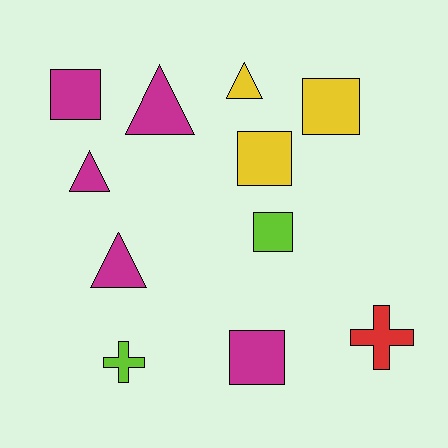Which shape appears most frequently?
Square, with 5 objects.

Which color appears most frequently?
Magenta, with 5 objects.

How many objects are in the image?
There are 11 objects.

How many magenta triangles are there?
There are 3 magenta triangles.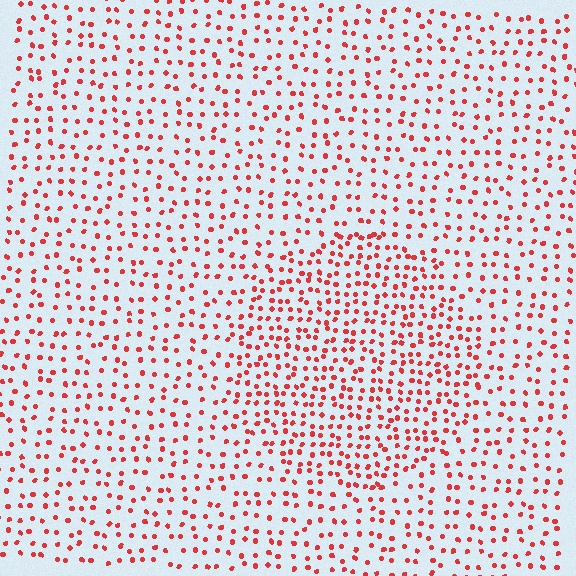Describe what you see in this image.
The image contains small red elements arranged at two different densities. A circle-shaped region is visible where the elements are more densely packed than the surrounding area.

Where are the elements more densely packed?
The elements are more densely packed inside the circle boundary.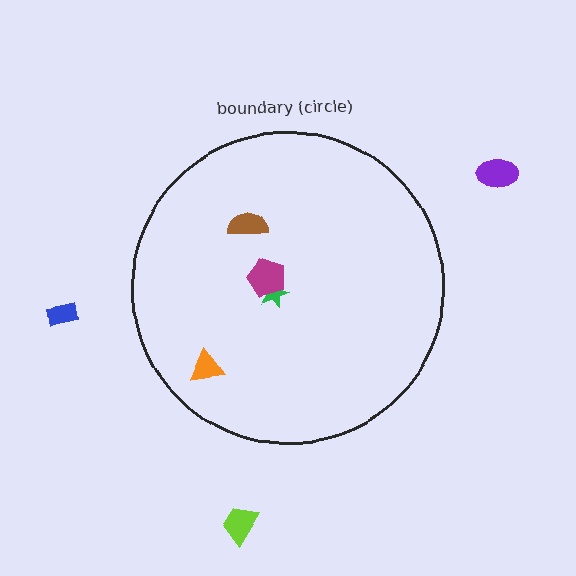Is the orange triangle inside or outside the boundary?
Inside.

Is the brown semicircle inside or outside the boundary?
Inside.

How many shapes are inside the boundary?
4 inside, 3 outside.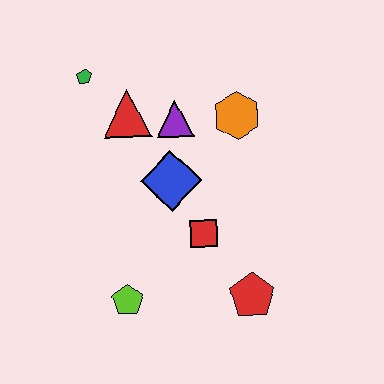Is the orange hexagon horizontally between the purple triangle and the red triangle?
No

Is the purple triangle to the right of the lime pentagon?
Yes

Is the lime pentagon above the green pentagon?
No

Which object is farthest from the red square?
The green pentagon is farthest from the red square.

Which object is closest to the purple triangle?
The red triangle is closest to the purple triangle.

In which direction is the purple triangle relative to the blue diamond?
The purple triangle is above the blue diamond.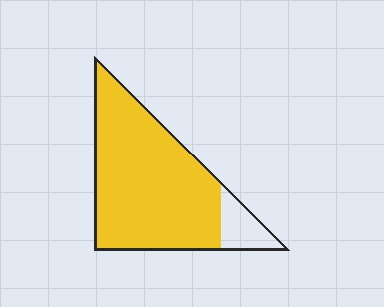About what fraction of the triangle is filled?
About seven eighths (7/8).